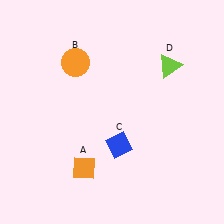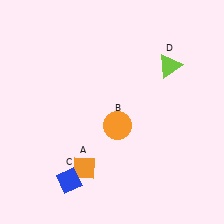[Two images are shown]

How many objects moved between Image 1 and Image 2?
2 objects moved between the two images.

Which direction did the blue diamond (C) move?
The blue diamond (C) moved left.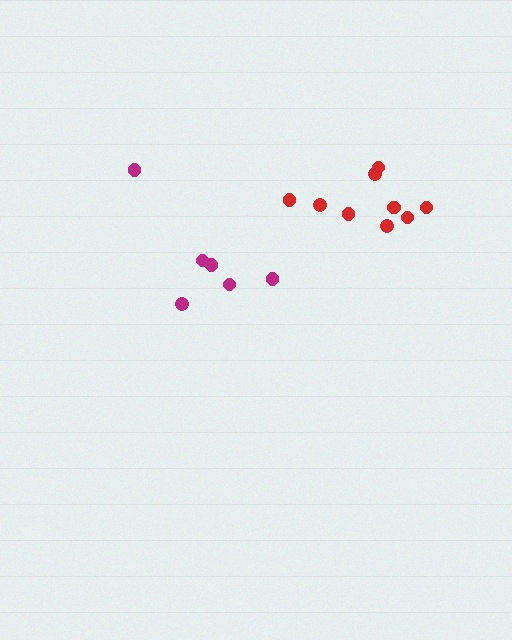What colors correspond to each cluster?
The clusters are colored: magenta, red.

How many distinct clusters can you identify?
There are 2 distinct clusters.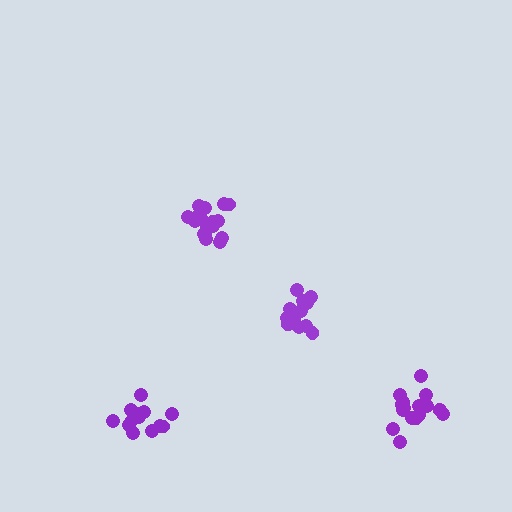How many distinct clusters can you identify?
There are 4 distinct clusters.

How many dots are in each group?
Group 1: 19 dots, Group 2: 15 dots, Group 3: 14 dots, Group 4: 17 dots (65 total).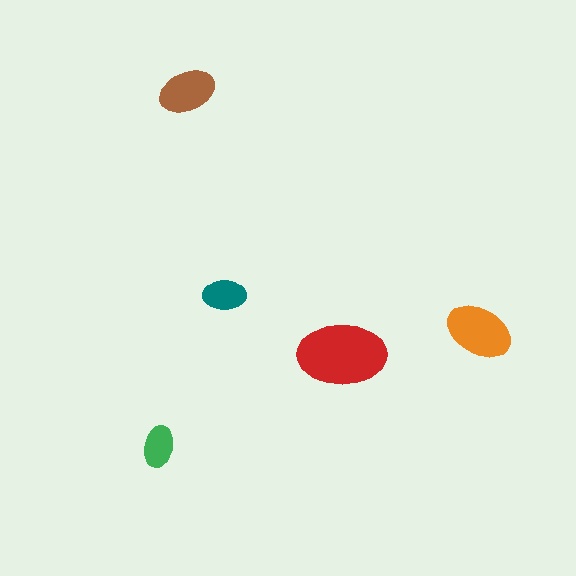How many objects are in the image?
There are 5 objects in the image.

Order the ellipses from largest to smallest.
the red one, the orange one, the brown one, the teal one, the green one.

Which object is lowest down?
The green ellipse is bottommost.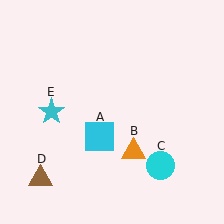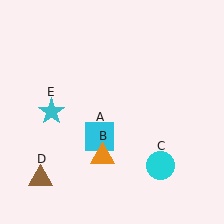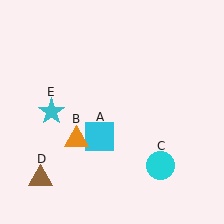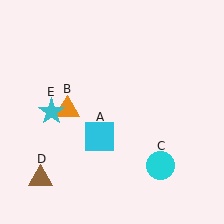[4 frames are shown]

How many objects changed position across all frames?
1 object changed position: orange triangle (object B).